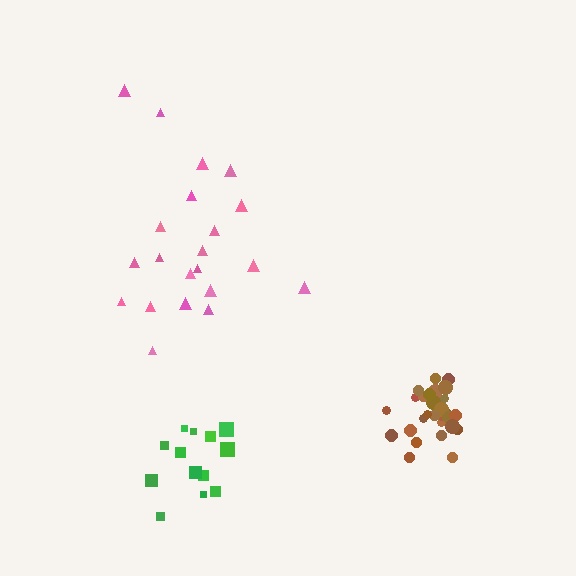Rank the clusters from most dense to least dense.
brown, green, pink.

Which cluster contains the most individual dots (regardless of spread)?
Brown (30).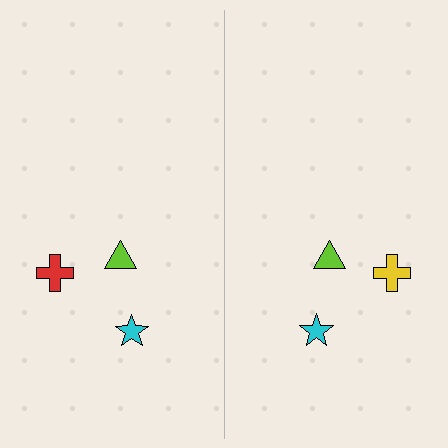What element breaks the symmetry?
The yellow cross on the right side breaks the symmetry — its mirror counterpart is red.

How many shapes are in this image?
There are 6 shapes in this image.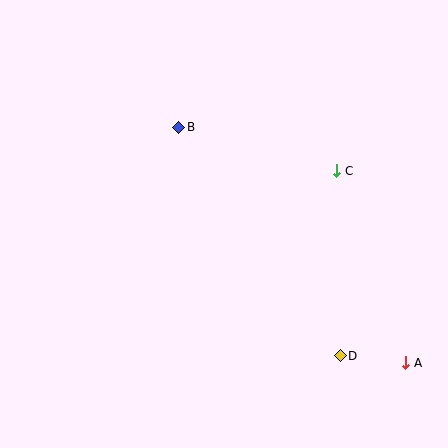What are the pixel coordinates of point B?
Point B is at (179, 127).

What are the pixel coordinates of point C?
Point C is at (337, 171).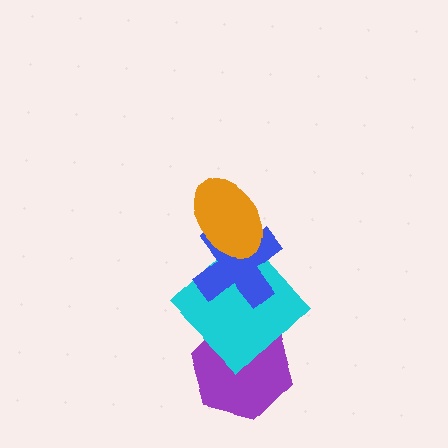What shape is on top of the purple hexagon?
The cyan diamond is on top of the purple hexagon.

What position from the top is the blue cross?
The blue cross is 2nd from the top.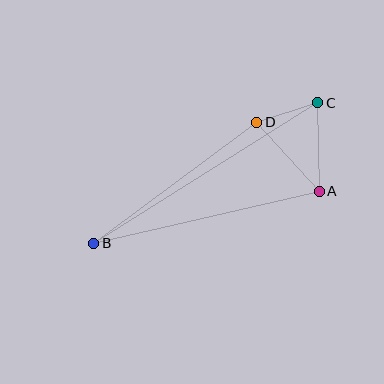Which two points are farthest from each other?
Points B and C are farthest from each other.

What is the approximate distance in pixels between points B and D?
The distance between B and D is approximately 203 pixels.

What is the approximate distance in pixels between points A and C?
The distance between A and C is approximately 89 pixels.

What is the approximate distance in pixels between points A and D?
The distance between A and D is approximately 93 pixels.